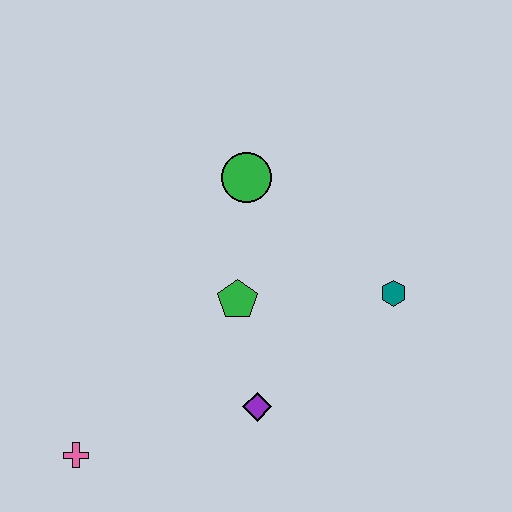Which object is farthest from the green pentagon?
The pink cross is farthest from the green pentagon.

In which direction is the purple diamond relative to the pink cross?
The purple diamond is to the right of the pink cross.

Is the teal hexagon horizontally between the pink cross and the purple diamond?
No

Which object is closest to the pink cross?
The purple diamond is closest to the pink cross.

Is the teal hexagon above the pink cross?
Yes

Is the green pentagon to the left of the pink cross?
No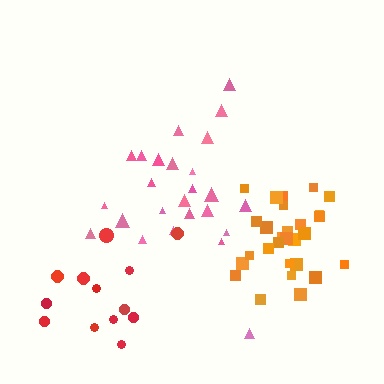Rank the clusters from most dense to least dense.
orange, red, pink.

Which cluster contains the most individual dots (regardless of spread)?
Orange (28).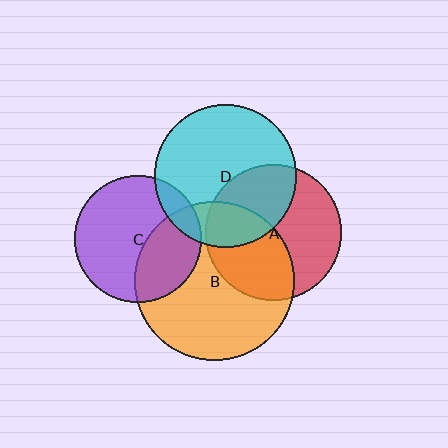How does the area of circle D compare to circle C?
Approximately 1.3 times.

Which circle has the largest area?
Circle B (orange).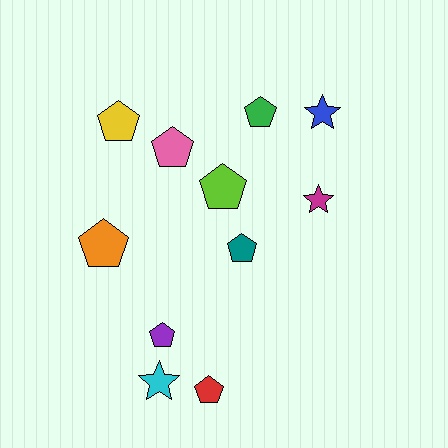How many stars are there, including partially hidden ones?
There are 3 stars.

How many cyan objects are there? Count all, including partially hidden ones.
There is 1 cyan object.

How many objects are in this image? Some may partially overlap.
There are 11 objects.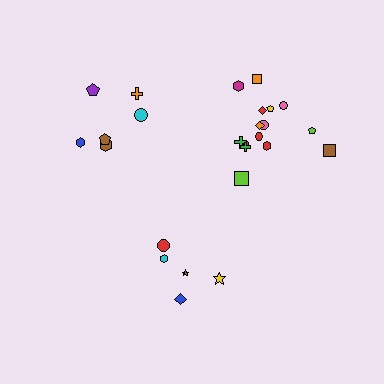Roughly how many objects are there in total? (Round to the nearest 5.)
Roughly 25 objects in total.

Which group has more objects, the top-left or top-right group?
The top-right group.